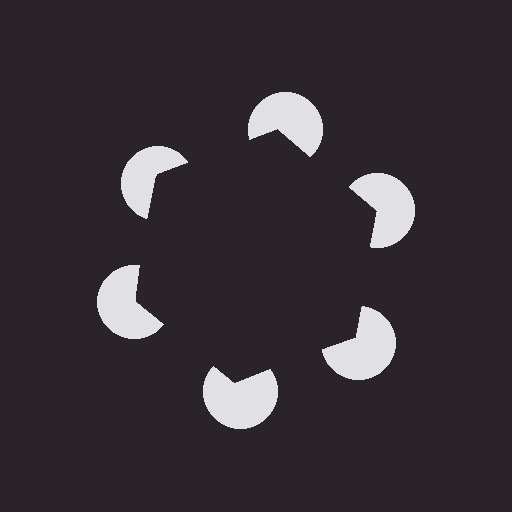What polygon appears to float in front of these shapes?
An illusory hexagon — its edges are inferred from the aligned wedge cuts in the pac-man discs, not physically drawn.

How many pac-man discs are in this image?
There are 6 — one at each vertex of the illusory hexagon.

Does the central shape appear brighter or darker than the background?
It typically appears slightly darker than the background, even though no actual brightness change is drawn.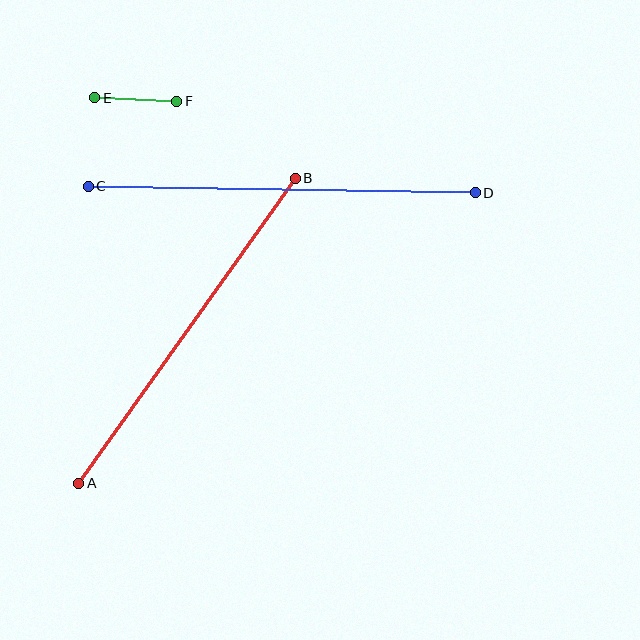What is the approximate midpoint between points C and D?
The midpoint is at approximately (282, 189) pixels.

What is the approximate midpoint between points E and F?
The midpoint is at approximately (136, 99) pixels.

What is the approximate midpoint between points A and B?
The midpoint is at approximately (187, 331) pixels.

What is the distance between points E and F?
The distance is approximately 82 pixels.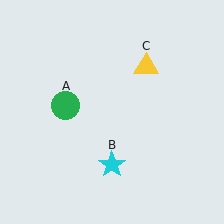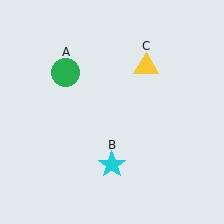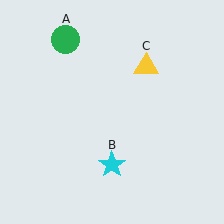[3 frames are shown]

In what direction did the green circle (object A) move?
The green circle (object A) moved up.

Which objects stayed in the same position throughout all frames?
Cyan star (object B) and yellow triangle (object C) remained stationary.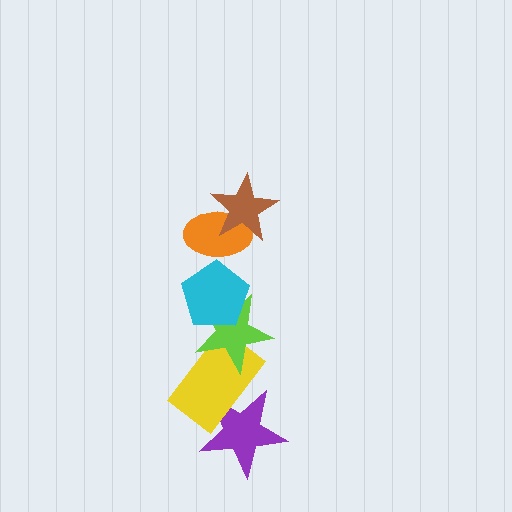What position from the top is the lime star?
The lime star is 4th from the top.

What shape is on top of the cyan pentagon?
The orange ellipse is on top of the cyan pentagon.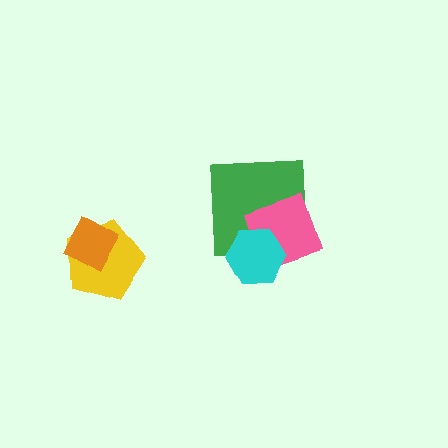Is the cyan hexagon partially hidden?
No, no other shape covers it.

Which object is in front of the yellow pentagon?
The orange diamond is in front of the yellow pentagon.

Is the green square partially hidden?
Yes, it is partially covered by another shape.